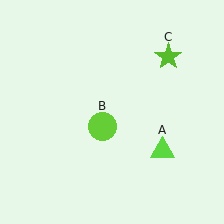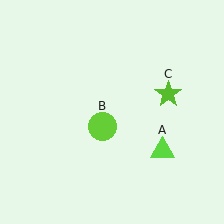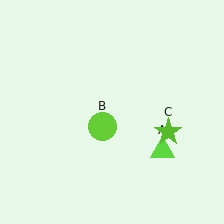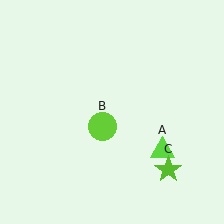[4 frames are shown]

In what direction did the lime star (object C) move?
The lime star (object C) moved down.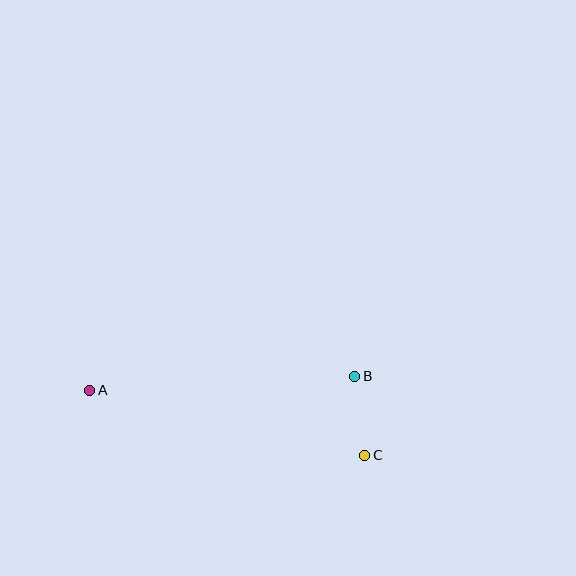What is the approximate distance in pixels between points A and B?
The distance between A and B is approximately 265 pixels.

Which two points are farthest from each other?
Points A and C are farthest from each other.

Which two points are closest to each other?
Points B and C are closest to each other.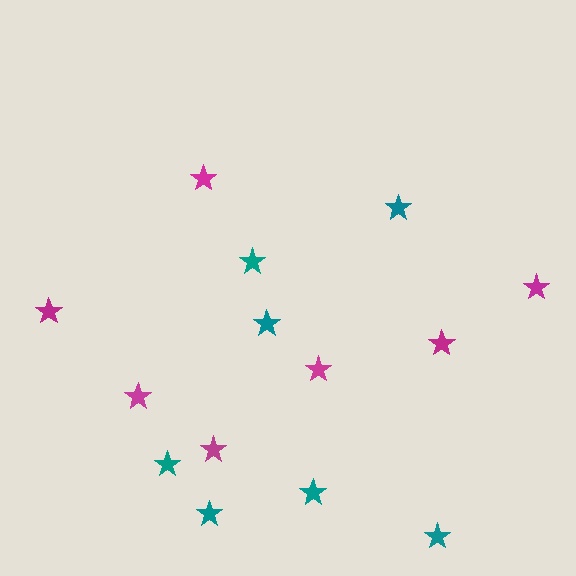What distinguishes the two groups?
There are 2 groups: one group of teal stars (7) and one group of magenta stars (7).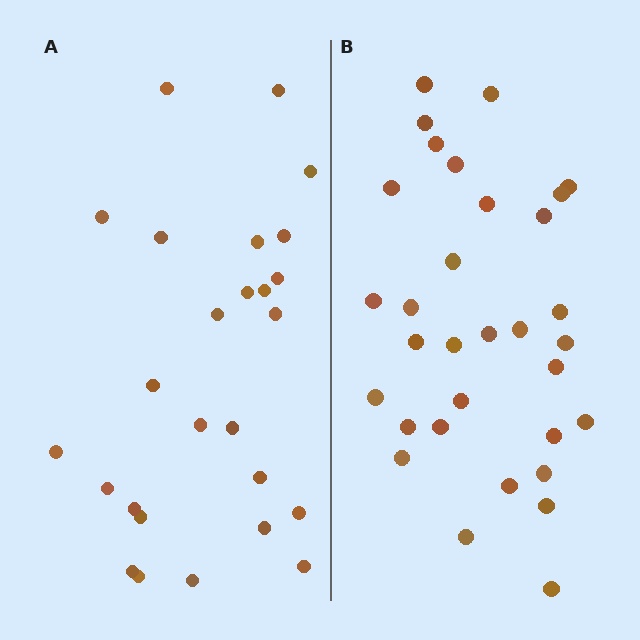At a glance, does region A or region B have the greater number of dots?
Region B (the right region) has more dots.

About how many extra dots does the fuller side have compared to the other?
Region B has about 6 more dots than region A.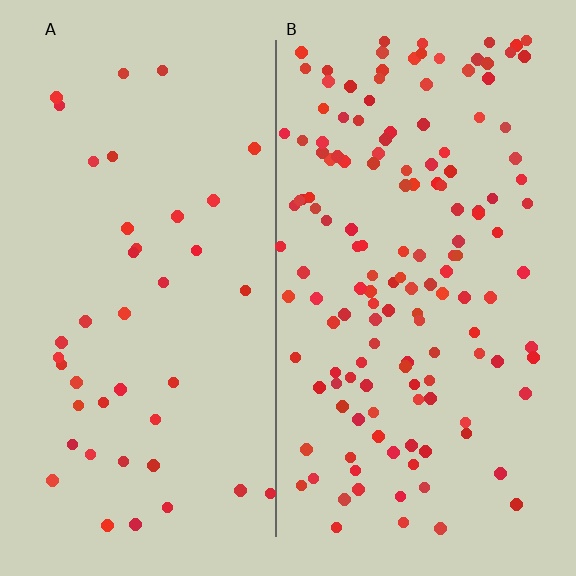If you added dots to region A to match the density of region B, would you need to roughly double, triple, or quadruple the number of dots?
Approximately triple.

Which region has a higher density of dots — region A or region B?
B (the right).